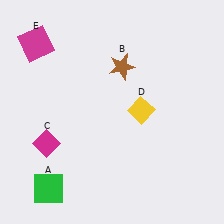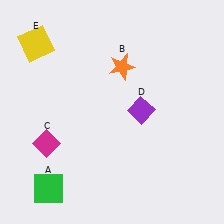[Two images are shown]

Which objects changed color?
B changed from brown to orange. D changed from yellow to purple. E changed from magenta to yellow.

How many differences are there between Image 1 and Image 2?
There are 3 differences between the two images.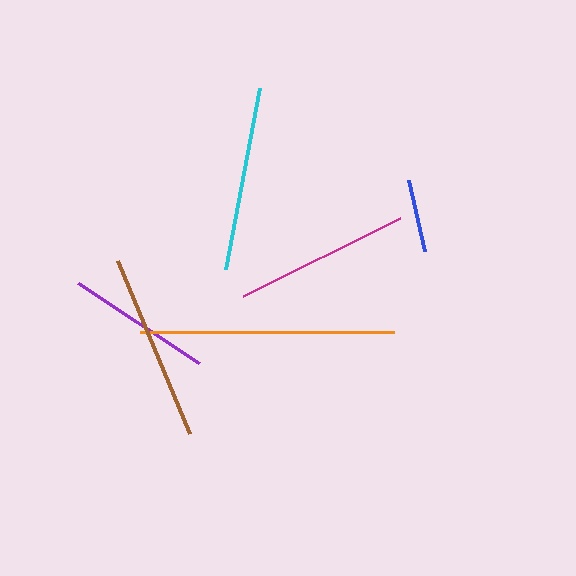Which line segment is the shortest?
The blue line is the shortest at approximately 73 pixels.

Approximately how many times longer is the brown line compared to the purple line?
The brown line is approximately 1.3 times the length of the purple line.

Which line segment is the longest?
The orange line is the longest at approximately 254 pixels.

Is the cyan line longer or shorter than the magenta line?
The cyan line is longer than the magenta line.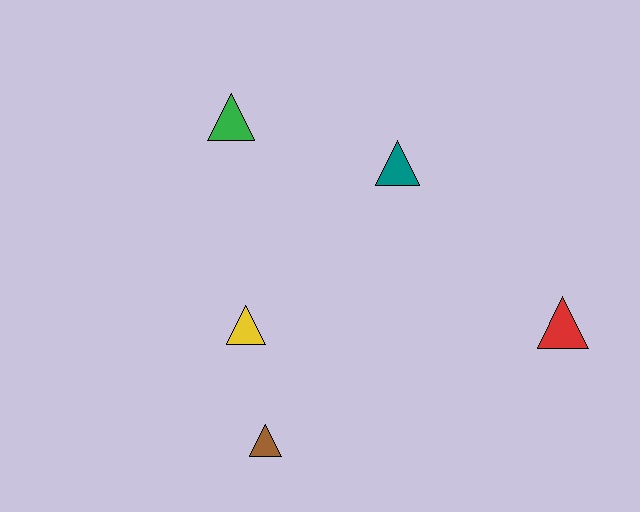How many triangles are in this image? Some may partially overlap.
There are 5 triangles.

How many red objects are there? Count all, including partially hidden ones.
There is 1 red object.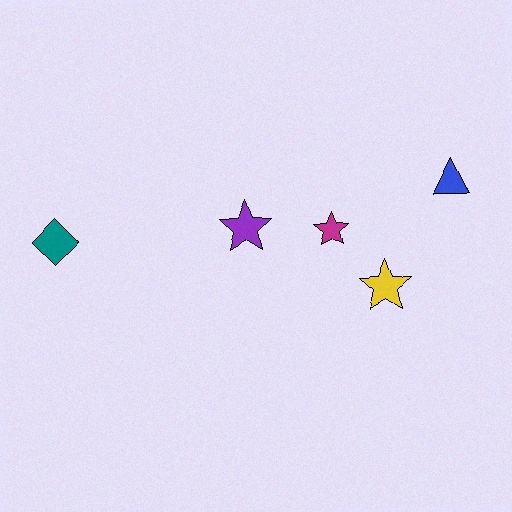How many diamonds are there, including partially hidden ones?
There is 1 diamond.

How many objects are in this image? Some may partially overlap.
There are 5 objects.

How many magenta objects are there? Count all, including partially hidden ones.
There is 1 magenta object.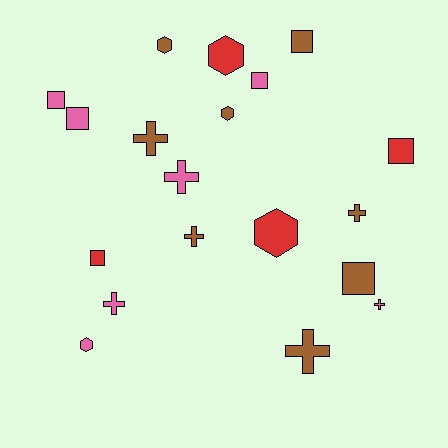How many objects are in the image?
There are 19 objects.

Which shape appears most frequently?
Square, with 7 objects.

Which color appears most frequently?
Brown, with 8 objects.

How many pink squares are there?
There are 3 pink squares.